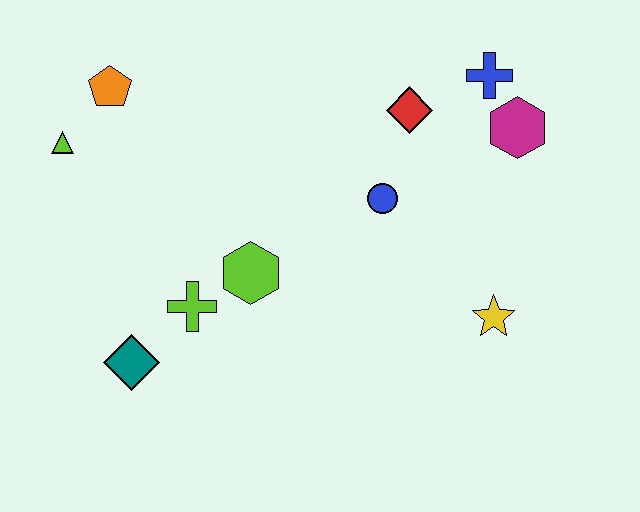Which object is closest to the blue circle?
The red diamond is closest to the blue circle.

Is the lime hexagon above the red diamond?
No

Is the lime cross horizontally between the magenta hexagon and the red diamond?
No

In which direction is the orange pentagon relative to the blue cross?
The orange pentagon is to the left of the blue cross.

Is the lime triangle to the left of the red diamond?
Yes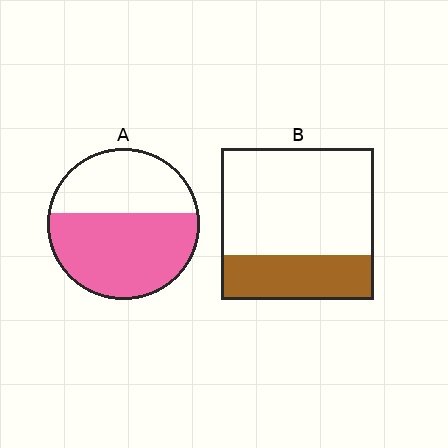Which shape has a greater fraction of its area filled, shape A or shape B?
Shape A.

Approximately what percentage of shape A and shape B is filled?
A is approximately 60% and B is approximately 30%.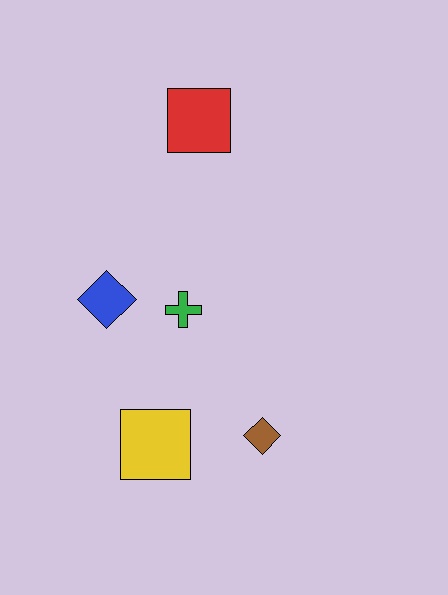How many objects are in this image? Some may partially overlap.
There are 5 objects.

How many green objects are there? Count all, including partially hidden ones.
There is 1 green object.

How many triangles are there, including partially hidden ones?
There are no triangles.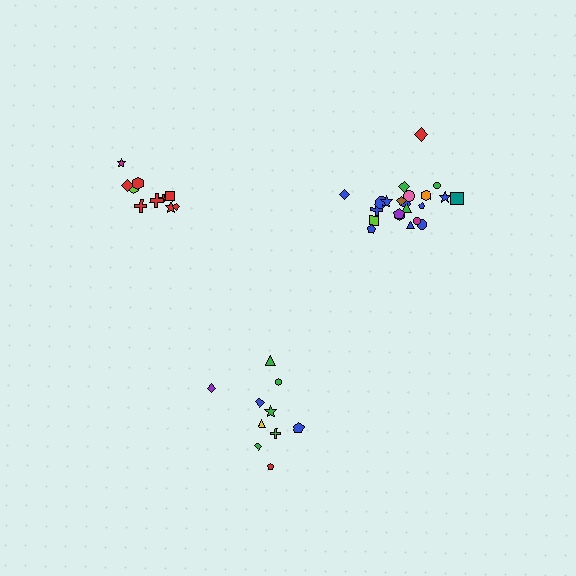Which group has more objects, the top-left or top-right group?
The top-right group.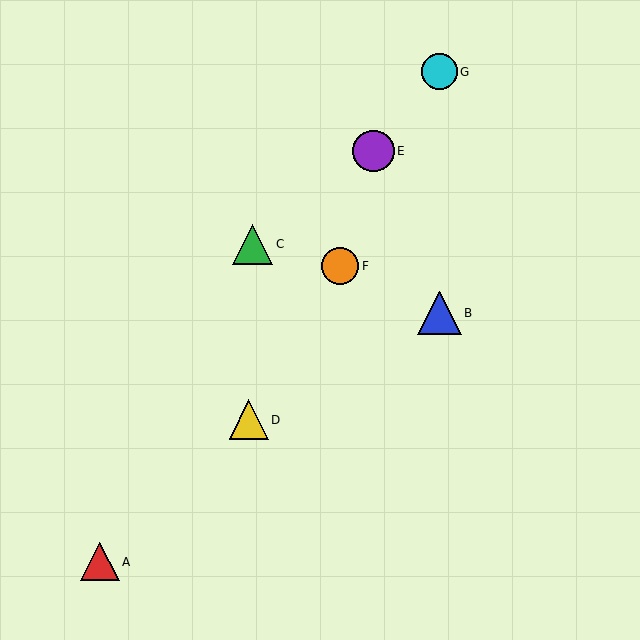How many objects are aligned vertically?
2 objects (B, G) are aligned vertically.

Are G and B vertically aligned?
Yes, both are at x≈439.